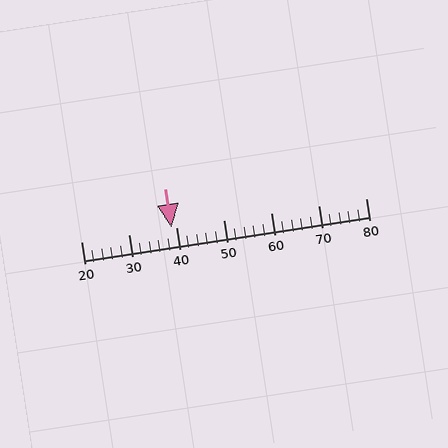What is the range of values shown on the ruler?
The ruler shows values from 20 to 80.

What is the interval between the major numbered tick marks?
The major tick marks are spaced 10 units apart.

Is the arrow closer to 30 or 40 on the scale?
The arrow is closer to 40.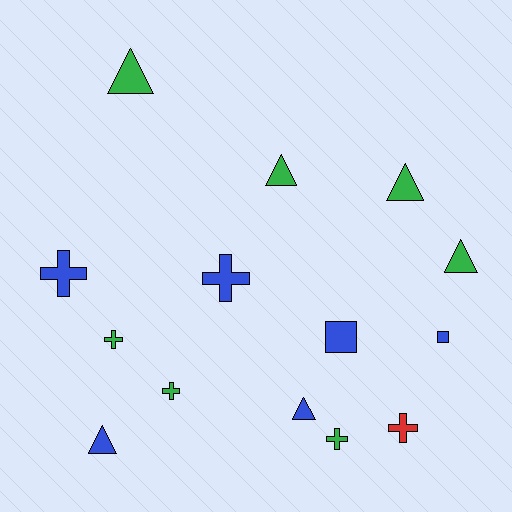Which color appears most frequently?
Green, with 7 objects.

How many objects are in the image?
There are 14 objects.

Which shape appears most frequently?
Triangle, with 6 objects.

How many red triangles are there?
There are no red triangles.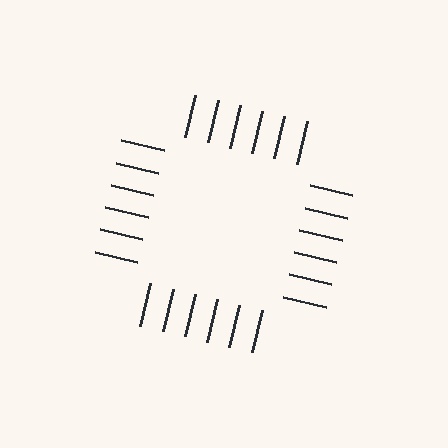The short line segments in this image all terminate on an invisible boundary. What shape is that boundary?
An illusory square — the line segments terminate on its edges but no continuous stroke is drawn.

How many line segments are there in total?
24 — 6 along each of the 4 edges.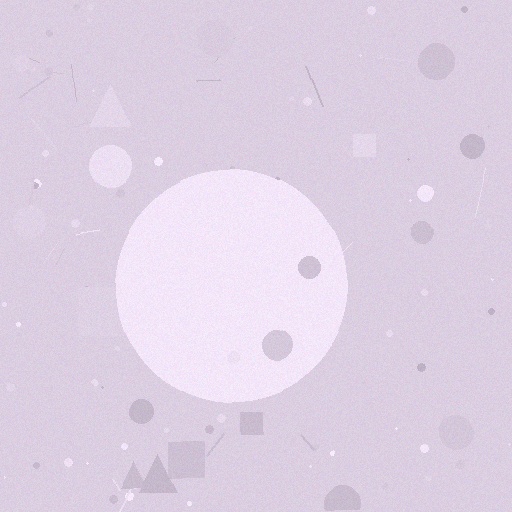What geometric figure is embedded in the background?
A circle is embedded in the background.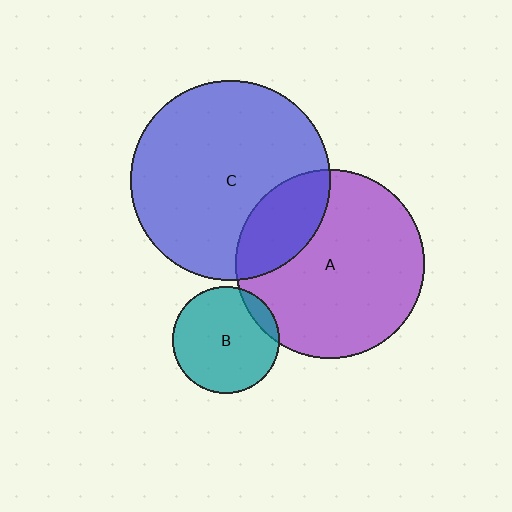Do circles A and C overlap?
Yes.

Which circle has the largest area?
Circle C (blue).